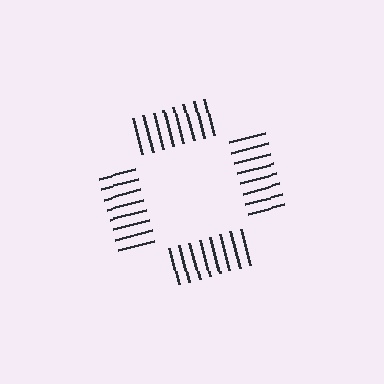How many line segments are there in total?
32 — 8 along each of the 4 edges.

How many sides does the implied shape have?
4 sides — the line-ends trace a square.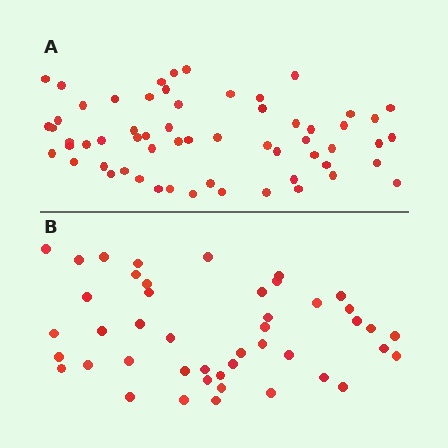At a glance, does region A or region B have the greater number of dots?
Region A (the top region) has more dots.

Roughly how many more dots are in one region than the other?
Region A has approximately 15 more dots than region B.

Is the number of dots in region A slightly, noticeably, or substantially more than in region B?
Region A has noticeably more, but not dramatically so. The ratio is roughly 1.3 to 1.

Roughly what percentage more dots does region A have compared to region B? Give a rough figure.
About 35% more.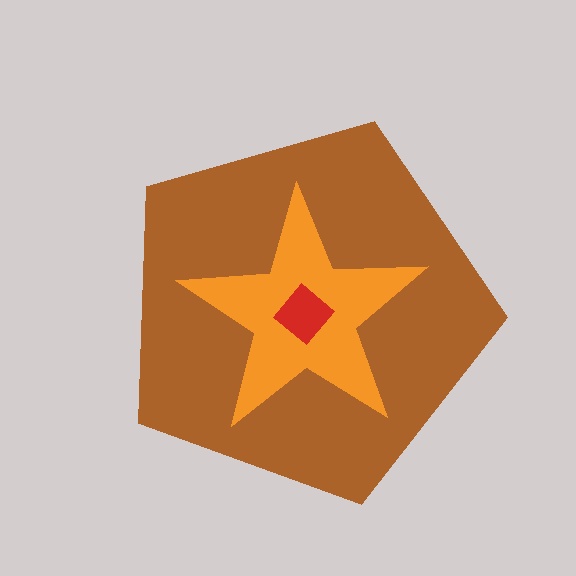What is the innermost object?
The red diamond.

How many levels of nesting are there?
3.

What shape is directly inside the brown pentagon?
The orange star.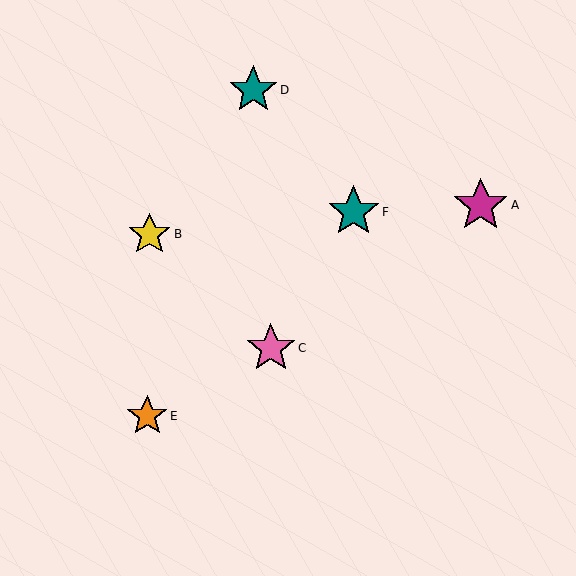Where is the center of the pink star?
The center of the pink star is at (271, 348).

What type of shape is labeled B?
Shape B is a yellow star.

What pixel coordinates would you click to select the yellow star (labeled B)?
Click at (149, 234) to select the yellow star B.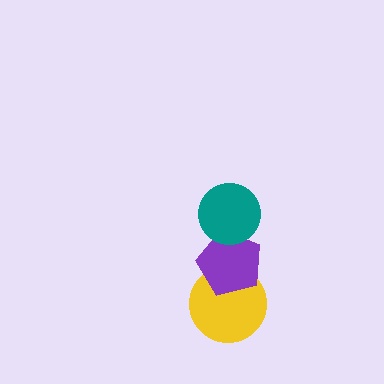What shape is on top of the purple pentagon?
The teal circle is on top of the purple pentagon.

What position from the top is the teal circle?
The teal circle is 1st from the top.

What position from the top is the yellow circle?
The yellow circle is 3rd from the top.